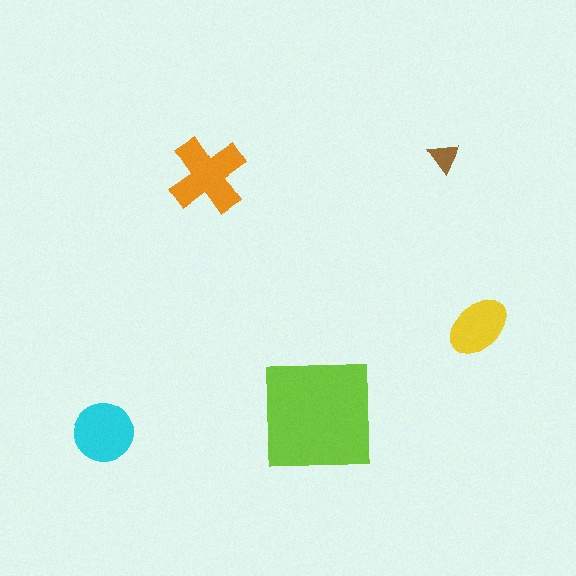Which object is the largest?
The lime square.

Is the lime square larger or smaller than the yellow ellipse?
Larger.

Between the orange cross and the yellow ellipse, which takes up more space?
The orange cross.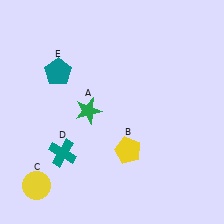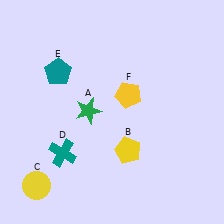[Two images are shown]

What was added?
A yellow pentagon (F) was added in Image 2.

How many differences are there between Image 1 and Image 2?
There is 1 difference between the two images.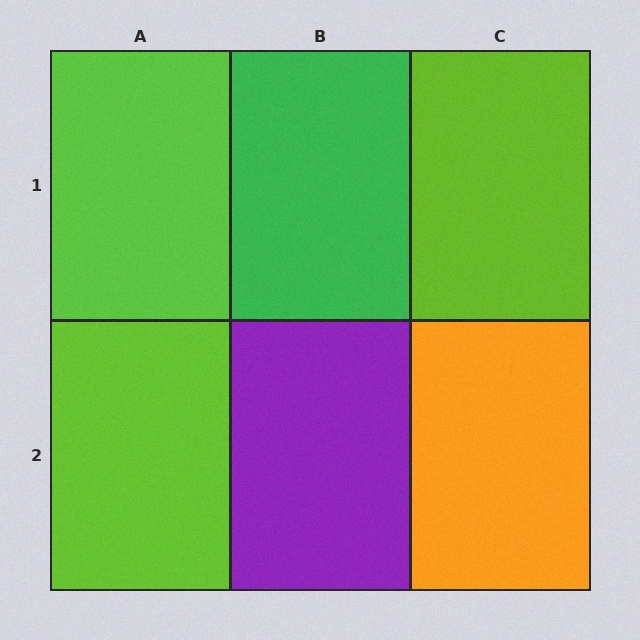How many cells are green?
1 cell is green.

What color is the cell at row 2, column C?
Orange.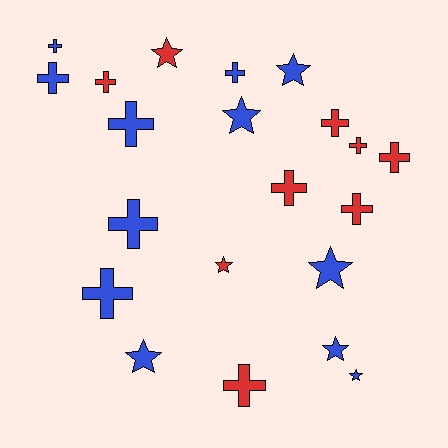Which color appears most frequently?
Blue, with 12 objects.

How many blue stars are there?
There are 6 blue stars.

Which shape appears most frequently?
Cross, with 13 objects.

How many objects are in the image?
There are 21 objects.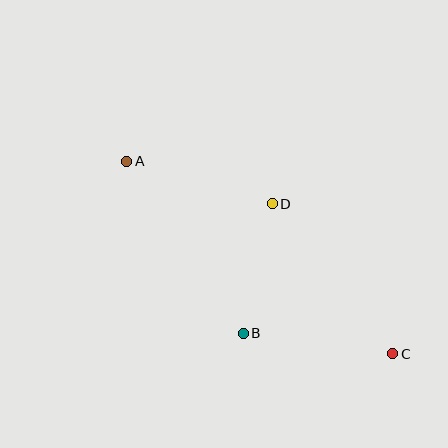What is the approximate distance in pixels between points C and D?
The distance between C and D is approximately 192 pixels.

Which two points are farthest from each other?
Points A and C are farthest from each other.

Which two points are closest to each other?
Points B and D are closest to each other.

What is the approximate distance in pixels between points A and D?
The distance between A and D is approximately 152 pixels.